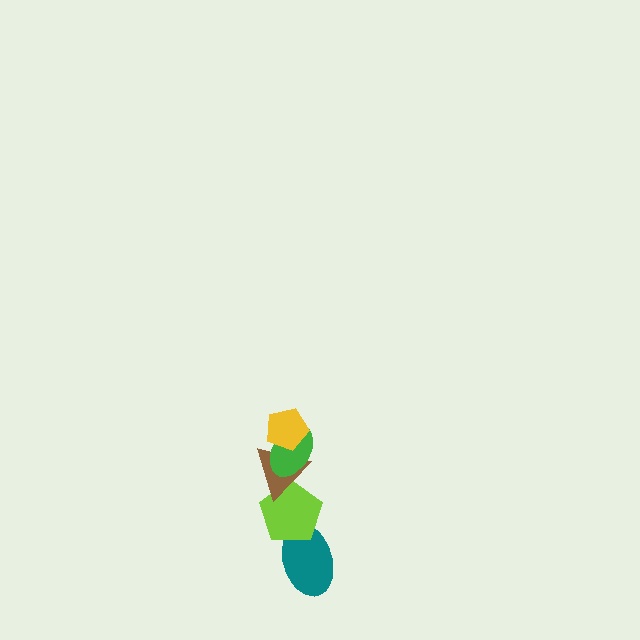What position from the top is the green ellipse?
The green ellipse is 2nd from the top.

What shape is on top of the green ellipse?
The yellow pentagon is on top of the green ellipse.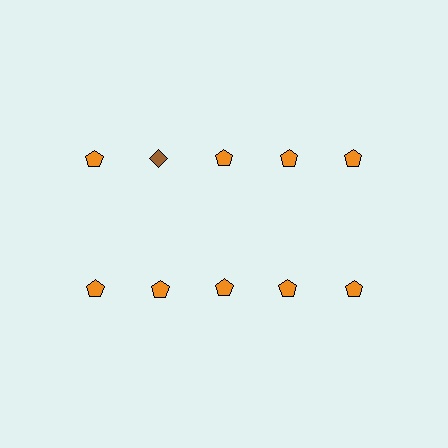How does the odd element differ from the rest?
It differs in both color (brown instead of orange) and shape (diamond instead of pentagon).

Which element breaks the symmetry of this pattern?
The brown diamond in the top row, second from left column breaks the symmetry. All other shapes are orange pentagons.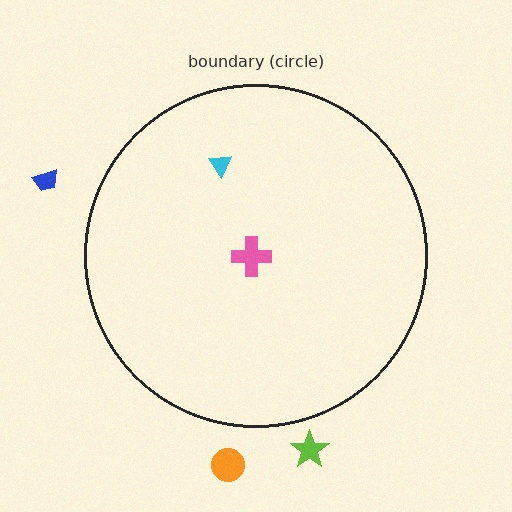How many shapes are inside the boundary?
2 inside, 3 outside.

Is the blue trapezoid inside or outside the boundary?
Outside.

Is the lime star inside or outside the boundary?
Outside.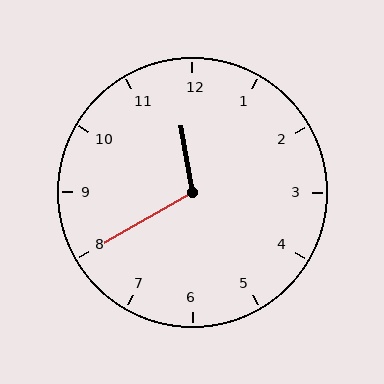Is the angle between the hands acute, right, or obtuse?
It is obtuse.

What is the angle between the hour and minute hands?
Approximately 110 degrees.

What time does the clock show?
11:40.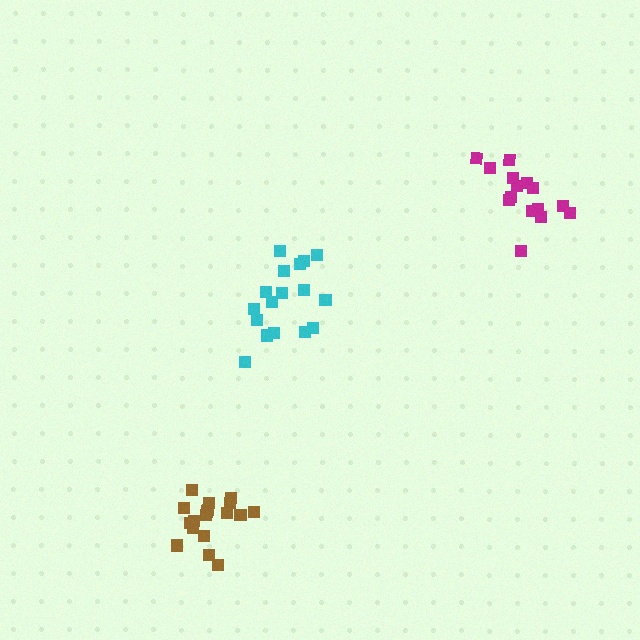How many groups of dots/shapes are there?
There are 3 groups.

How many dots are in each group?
Group 1: 17 dots, Group 2: 18 dots, Group 3: 15 dots (50 total).